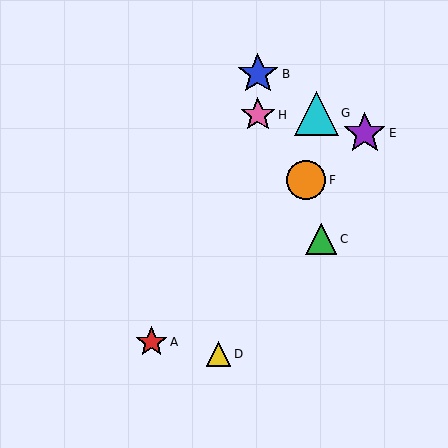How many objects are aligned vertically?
2 objects (B, H) are aligned vertically.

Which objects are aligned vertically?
Objects B, H are aligned vertically.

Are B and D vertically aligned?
No, B is at x≈258 and D is at x≈219.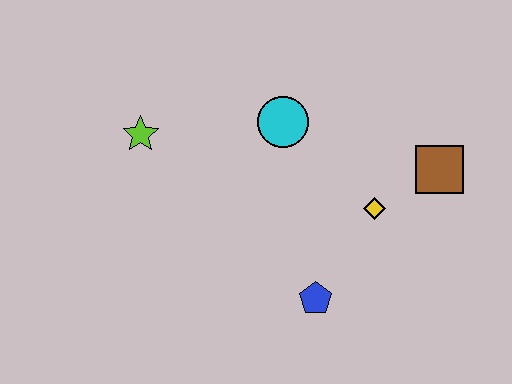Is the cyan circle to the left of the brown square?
Yes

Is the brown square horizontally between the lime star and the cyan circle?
No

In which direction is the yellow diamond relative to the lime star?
The yellow diamond is to the right of the lime star.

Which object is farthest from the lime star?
The brown square is farthest from the lime star.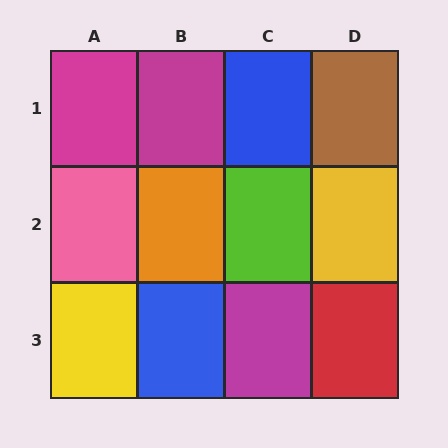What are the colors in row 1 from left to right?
Magenta, magenta, blue, brown.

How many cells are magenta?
3 cells are magenta.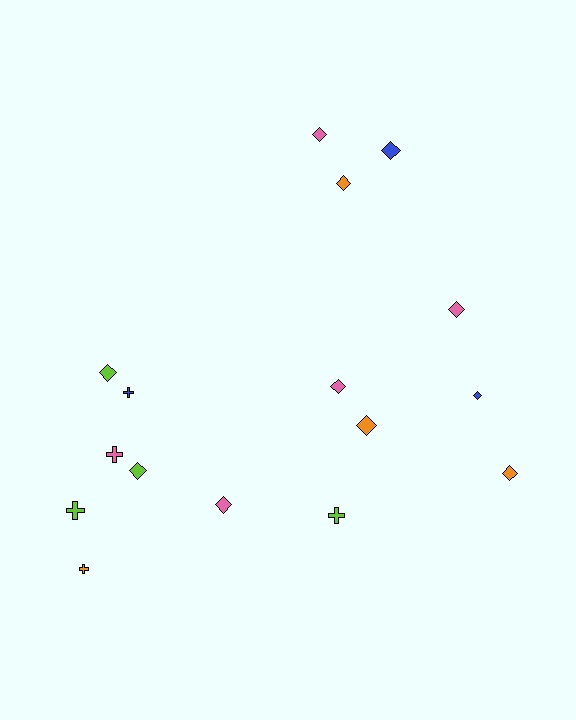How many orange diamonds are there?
There are 3 orange diamonds.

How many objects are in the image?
There are 16 objects.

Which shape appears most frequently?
Diamond, with 11 objects.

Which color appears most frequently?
Pink, with 5 objects.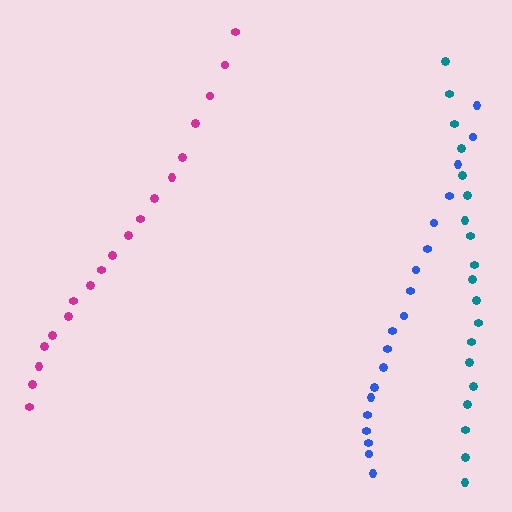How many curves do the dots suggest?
There are 3 distinct paths.